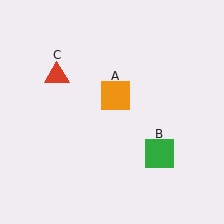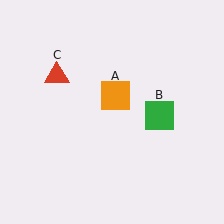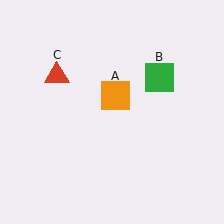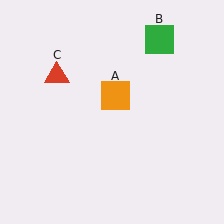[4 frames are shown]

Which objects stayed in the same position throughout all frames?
Orange square (object A) and red triangle (object C) remained stationary.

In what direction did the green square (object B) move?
The green square (object B) moved up.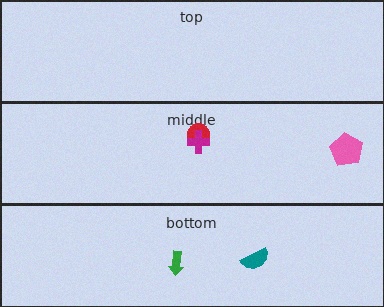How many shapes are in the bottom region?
2.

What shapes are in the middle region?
The red circle, the magenta cross, the pink pentagon.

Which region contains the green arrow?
The bottom region.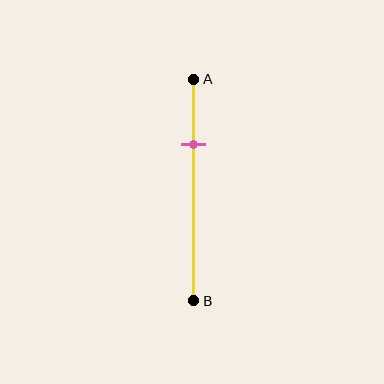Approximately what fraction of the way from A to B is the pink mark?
The pink mark is approximately 30% of the way from A to B.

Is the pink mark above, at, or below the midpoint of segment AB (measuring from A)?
The pink mark is above the midpoint of segment AB.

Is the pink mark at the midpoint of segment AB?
No, the mark is at about 30% from A, not at the 50% midpoint.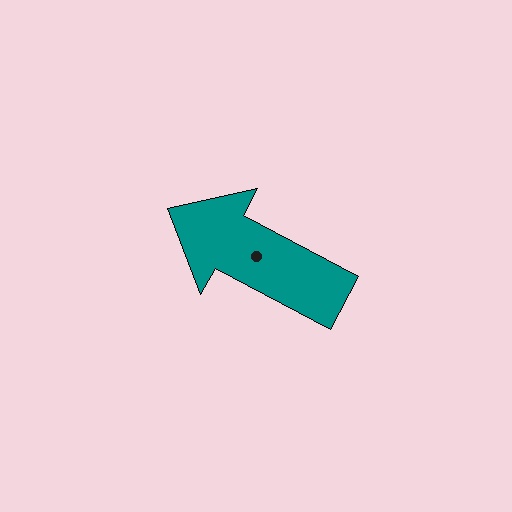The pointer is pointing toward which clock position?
Roughly 10 o'clock.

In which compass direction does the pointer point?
Northwest.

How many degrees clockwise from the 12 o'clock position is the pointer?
Approximately 298 degrees.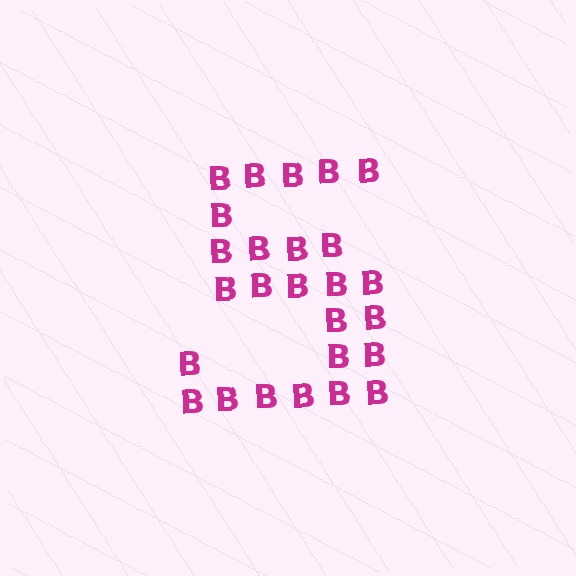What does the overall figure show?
The overall figure shows the digit 5.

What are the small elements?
The small elements are letter B's.